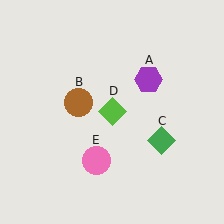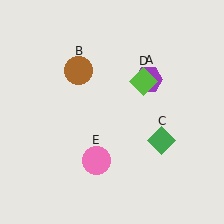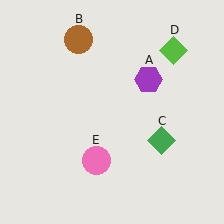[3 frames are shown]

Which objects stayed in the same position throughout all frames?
Purple hexagon (object A) and green diamond (object C) and pink circle (object E) remained stationary.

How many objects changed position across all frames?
2 objects changed position: brown circle (object B), lime diamond (object D).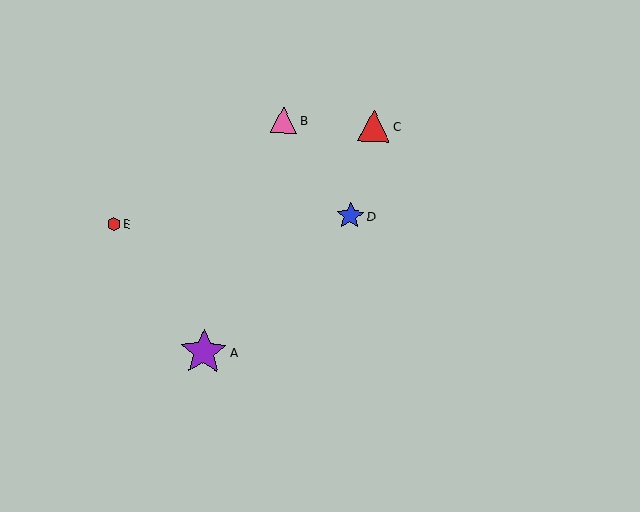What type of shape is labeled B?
Shape B is a pink triangle.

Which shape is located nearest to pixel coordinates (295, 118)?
The pink triangle (labeled B) at (284, 120) is nearest to that location.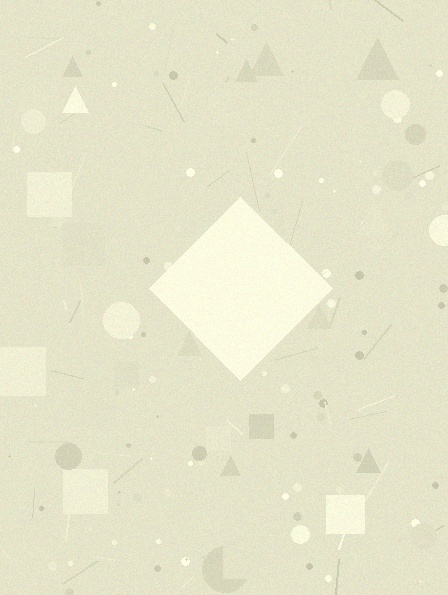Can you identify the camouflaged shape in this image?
The camouflaged shape is a diamond.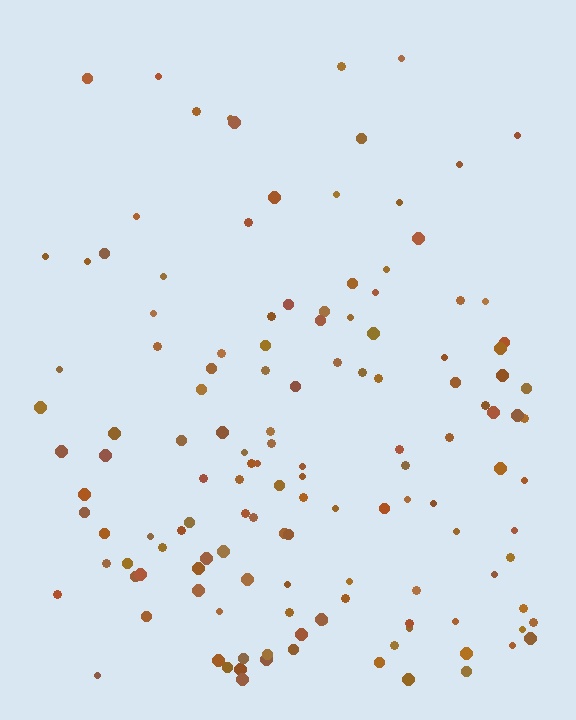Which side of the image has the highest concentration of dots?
The bottom.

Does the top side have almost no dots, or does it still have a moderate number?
Still a moderate number, just noticeably fewer than the bottom.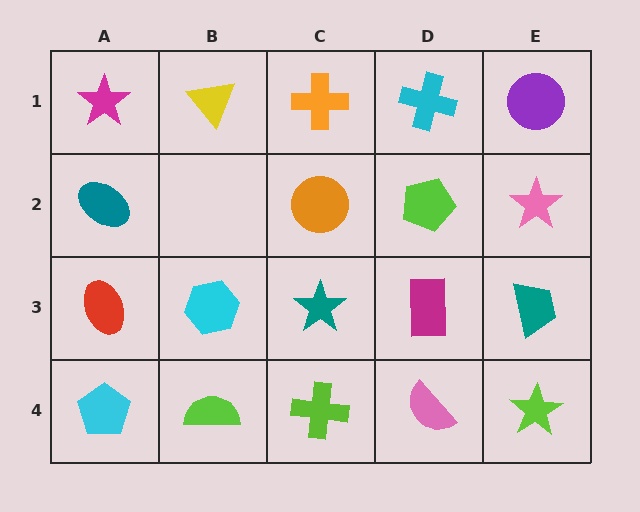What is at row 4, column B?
A lime semicircle.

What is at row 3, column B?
A cyan hexagon.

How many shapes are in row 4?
5 shapes.